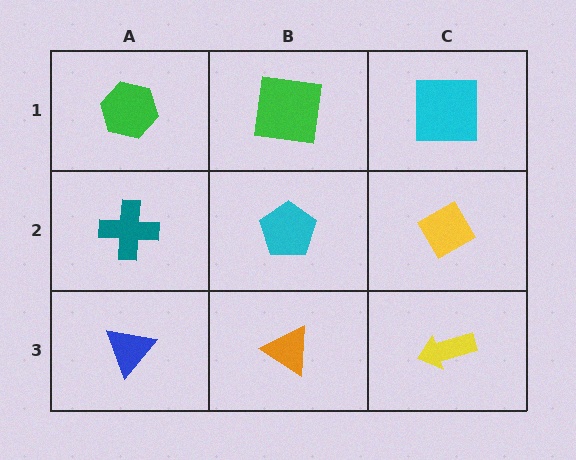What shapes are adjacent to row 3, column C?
A yellow diamond (row 2, column C), an orange triangle (row 3, column B).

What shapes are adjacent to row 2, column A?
A green hexagon (row 1, column A), a blue triangle (row 3, column A), a cyan pentagon (row 2, column B).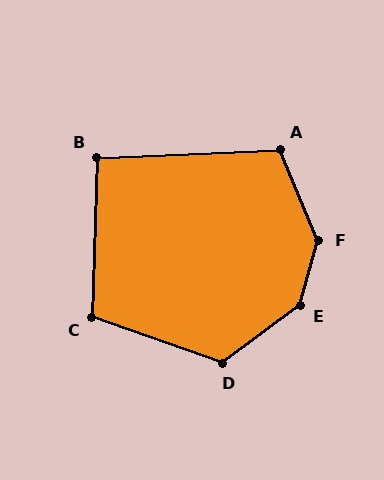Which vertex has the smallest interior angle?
B, at approximately 94 degrees.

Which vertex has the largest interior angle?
E, at approximately 142 degrees.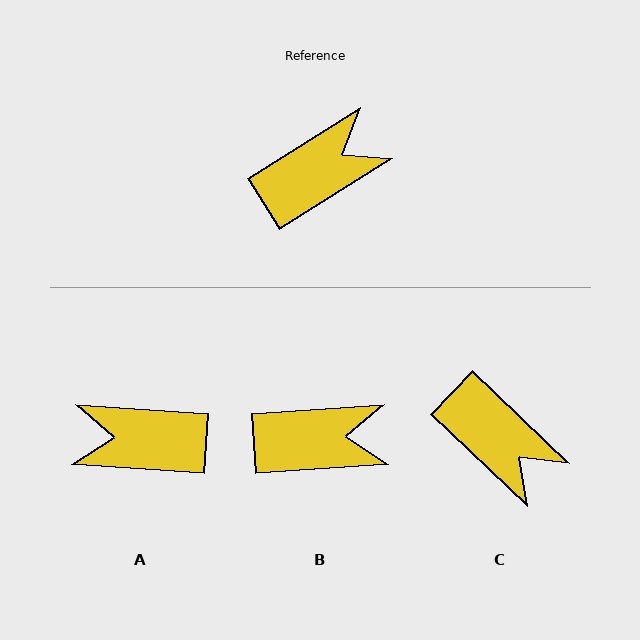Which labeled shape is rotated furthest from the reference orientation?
A, about 144 degrees away.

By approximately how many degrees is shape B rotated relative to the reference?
Approximately 28 degrees clockwise.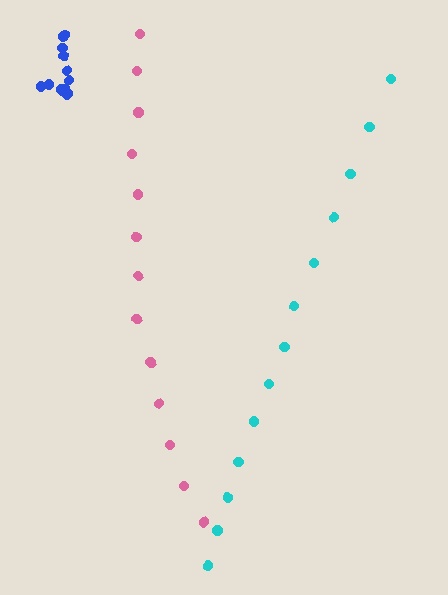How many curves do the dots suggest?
There are 3 distinct paths.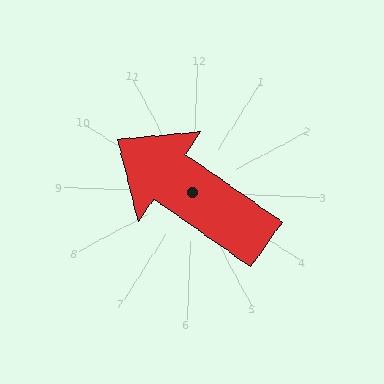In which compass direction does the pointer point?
Northwest.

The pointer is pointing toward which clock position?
Roughly 10 o'clock.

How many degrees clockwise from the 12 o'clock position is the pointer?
Approximately 303 degrees.